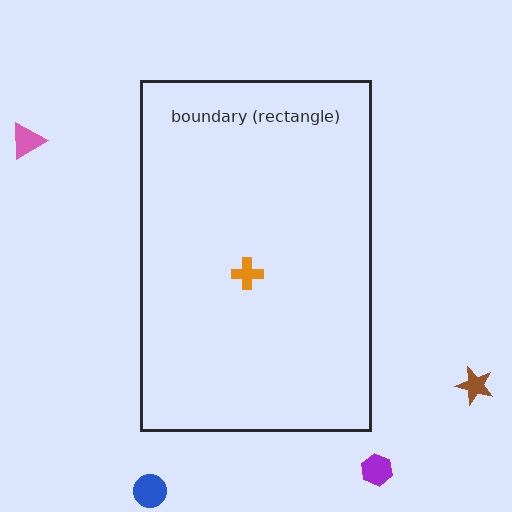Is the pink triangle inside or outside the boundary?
Outside.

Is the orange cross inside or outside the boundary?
Inside.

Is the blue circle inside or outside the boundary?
Outside.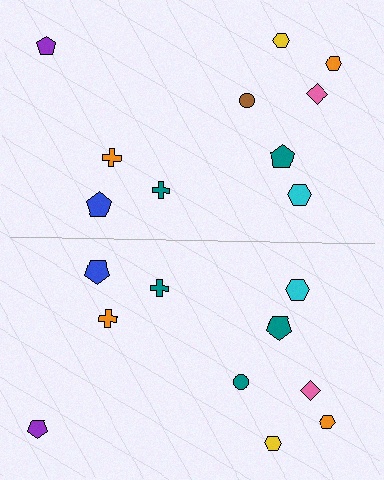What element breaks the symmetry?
The teal circle on the bottom side breaks the symmetry — its mirror counterpart is brown.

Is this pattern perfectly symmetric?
No, the pattern is not perfectly symmetric. The teal circle on the bottom side breaks the symmetry — its mirror counterpart is brown.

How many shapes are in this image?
There are 20 shapes in this image.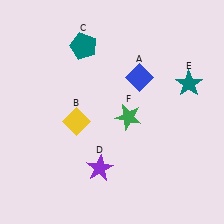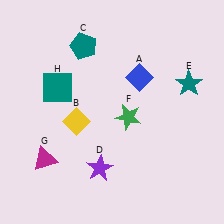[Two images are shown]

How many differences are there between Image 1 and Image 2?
There are 2 differences between the two images.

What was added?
A magenta triangle (G), a teal square (H) were added in Image 2.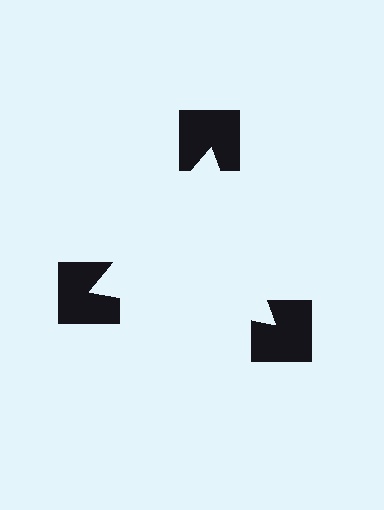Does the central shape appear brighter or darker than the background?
It typically appears slightly brighter than the background, even though no actual brightness change is drawn.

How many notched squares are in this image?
There are 3 — one at each vertex of the illusory triangle.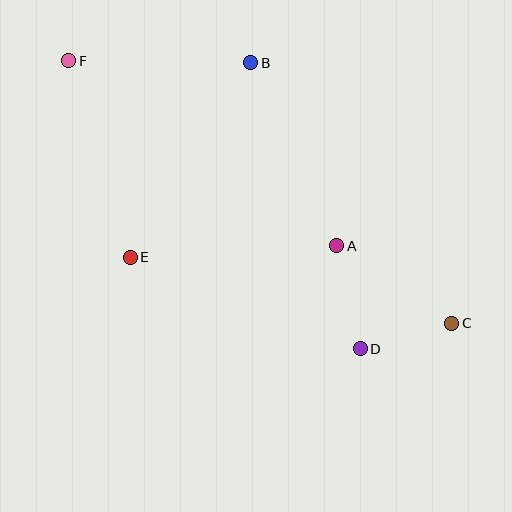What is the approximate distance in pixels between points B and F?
The distance between B and F is approximately 182 pixels.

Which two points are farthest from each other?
Points C and F are farthest from each other.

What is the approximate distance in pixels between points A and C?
The distance between A and C is approximately 139 pixels.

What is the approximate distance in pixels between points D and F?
The distance between D and F is approximately 410 pixels.